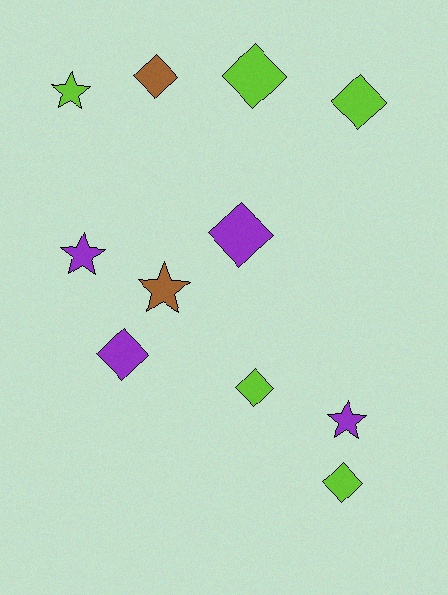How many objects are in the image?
There are 11 objects.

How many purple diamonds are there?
There are 2 purple diamonds.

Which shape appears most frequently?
Diamond, with 7 objects.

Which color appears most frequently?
Lime, with 5 objects.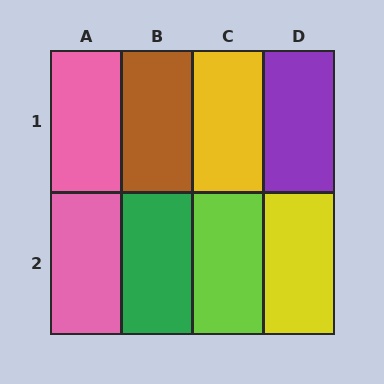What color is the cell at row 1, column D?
Purple.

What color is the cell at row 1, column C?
Yellow.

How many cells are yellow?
2 cells are yellow.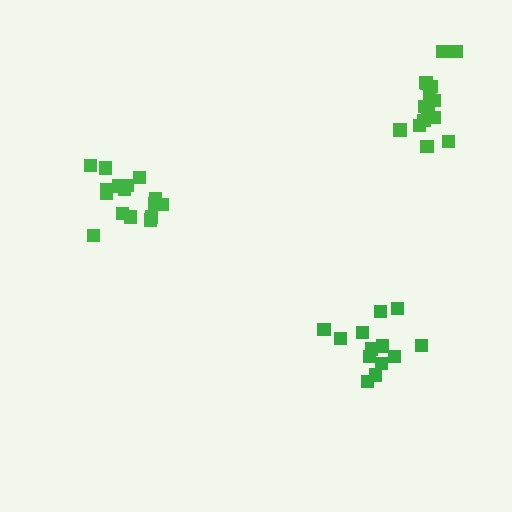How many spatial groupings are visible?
There are 3 spatial groupings.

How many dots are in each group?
Group 1: 13 dots, Group 2: 16 dots, Group 3: 15 dots (44 total).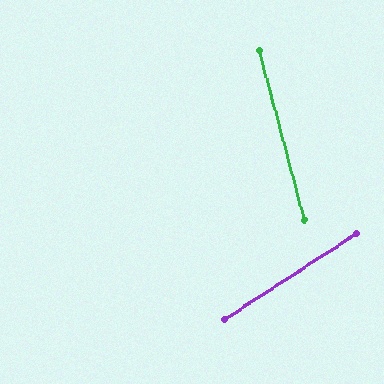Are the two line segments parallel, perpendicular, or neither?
Neither parallel nor perpendicular — they differ by about 72°.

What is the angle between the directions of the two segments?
Approximately 72 degrees.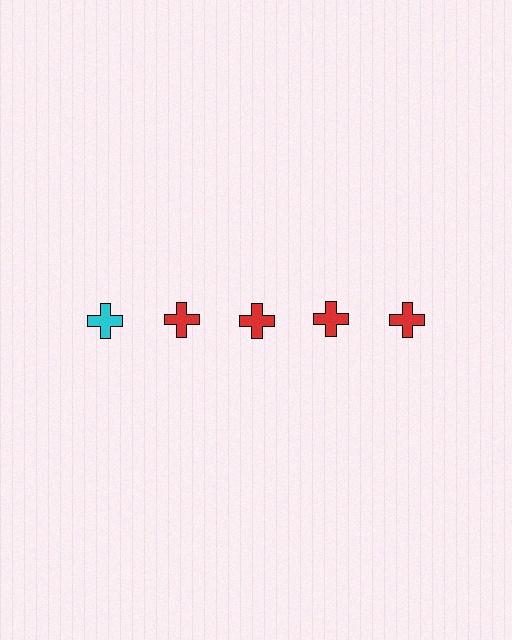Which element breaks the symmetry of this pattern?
The cyan cross in the top row, leftmost column breaks the symmetry. All other shapes are red crosses.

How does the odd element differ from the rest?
It has a different color: cyan instead of red.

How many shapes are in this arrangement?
There are 5 shapes arranged in a grid pattern.